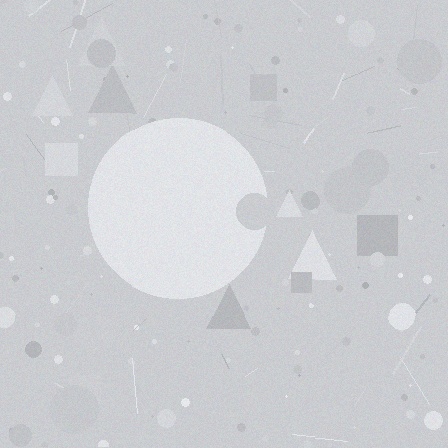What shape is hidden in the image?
A circle is hidden in the image.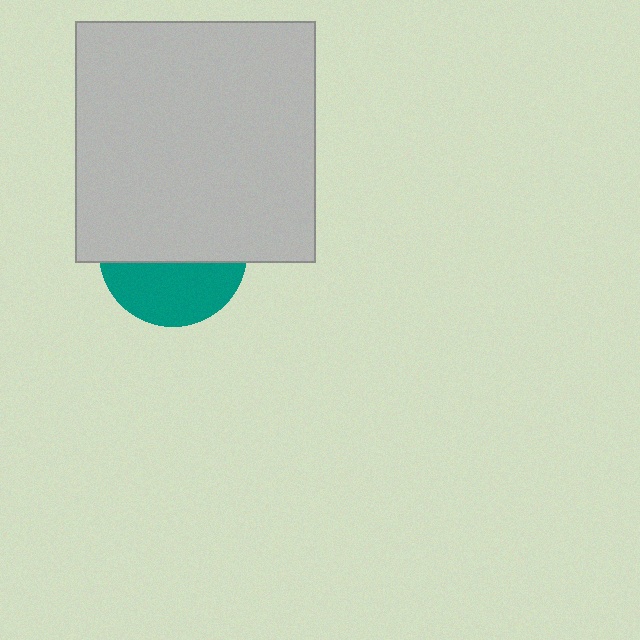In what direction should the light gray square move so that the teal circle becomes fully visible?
The light gray square should move up. That is the shortest direction to clear the overlap and leave the teal circle fully visible.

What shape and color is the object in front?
The object in front is a light gray square.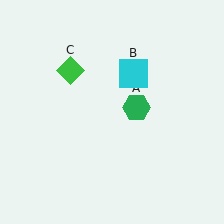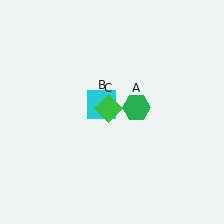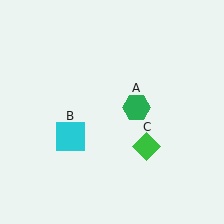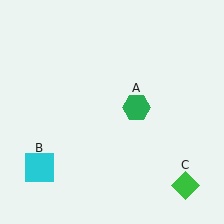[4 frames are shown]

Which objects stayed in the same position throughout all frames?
Green hexagon (object A) remained stationary.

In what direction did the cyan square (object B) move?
The cyan square (object B) moved down and to the left.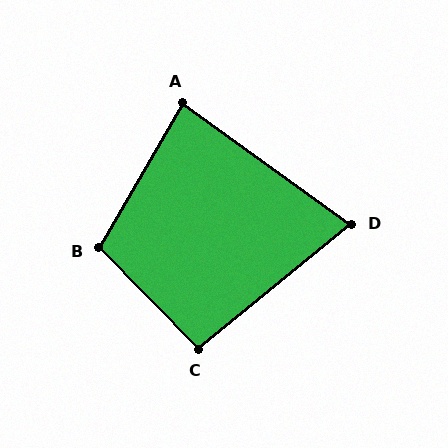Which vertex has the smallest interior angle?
D, at approximately 75 degrees.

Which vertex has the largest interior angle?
B, at approximately 105 degrees.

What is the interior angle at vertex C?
Approximately 95 degrees (obtuse).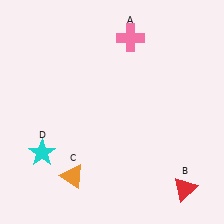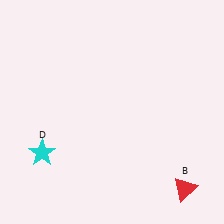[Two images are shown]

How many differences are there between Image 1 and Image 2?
There are 2 differences between the two images.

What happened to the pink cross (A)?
The pink cross (A) was removed in Image 2. It was in the top-right area of Image 1.